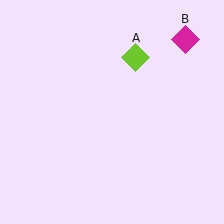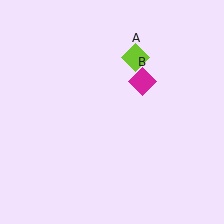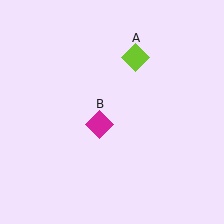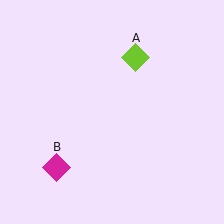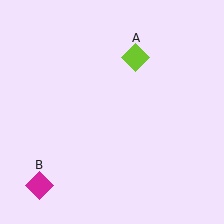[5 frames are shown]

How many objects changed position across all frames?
1 object changed position: magenta diamond (object B).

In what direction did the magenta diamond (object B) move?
The magenta diamond (object B) moved down and to the left.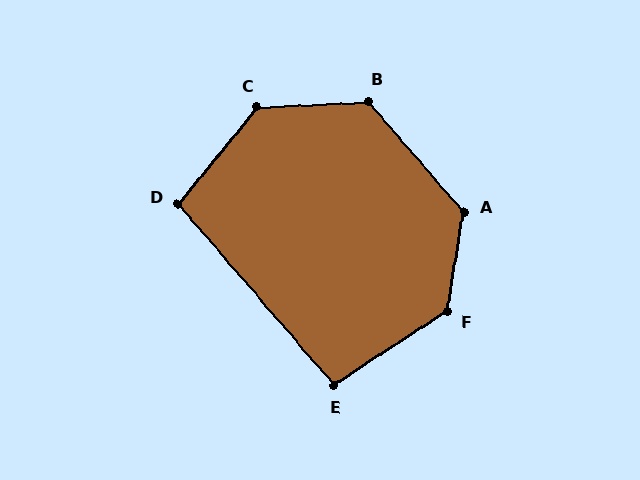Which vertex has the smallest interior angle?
E, at approximately 97 degrees.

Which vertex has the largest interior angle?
C, at approximately 132 degrees.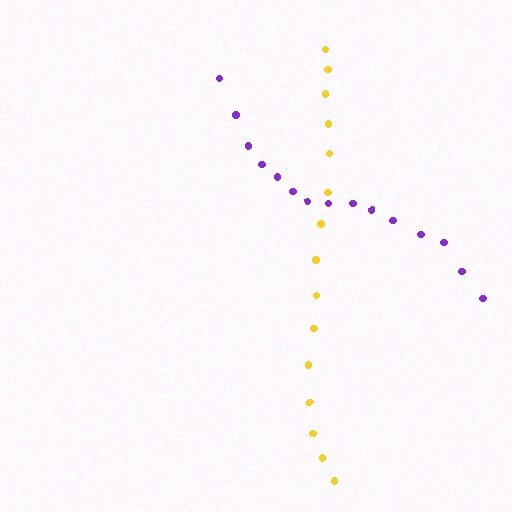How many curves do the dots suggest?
There are 2 distinct paths.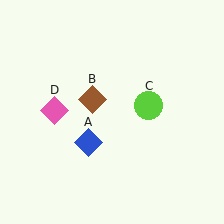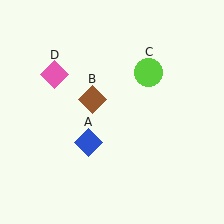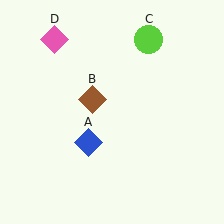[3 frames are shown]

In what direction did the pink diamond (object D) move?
The pink diamond (object D) moved up.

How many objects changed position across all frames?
2 objects changed position: lime circle (object C), pink diamond (object D).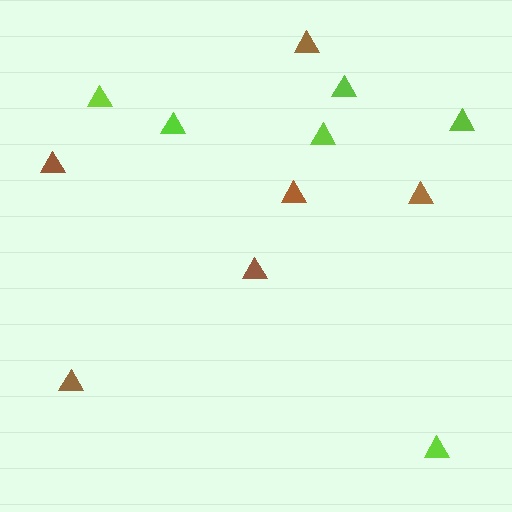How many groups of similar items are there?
There are 2 groups: one group of lime triangles (6) and one group of brown triangles (6).